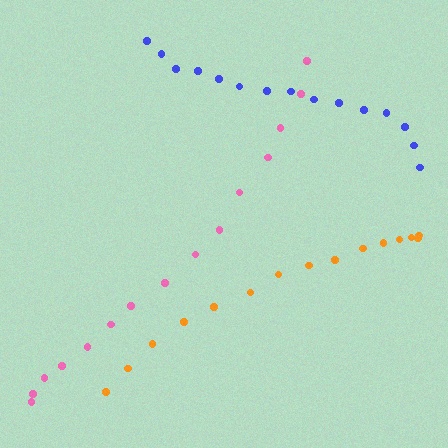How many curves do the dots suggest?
There are 3 distinct paths.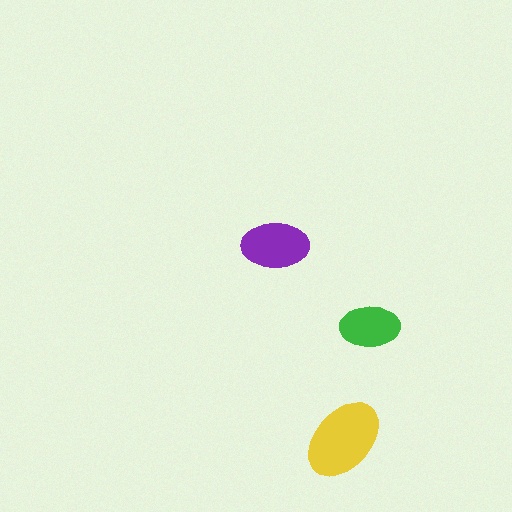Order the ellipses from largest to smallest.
the yellow one, the purple one, the green one.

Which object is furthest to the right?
The green ellipse is rightmost.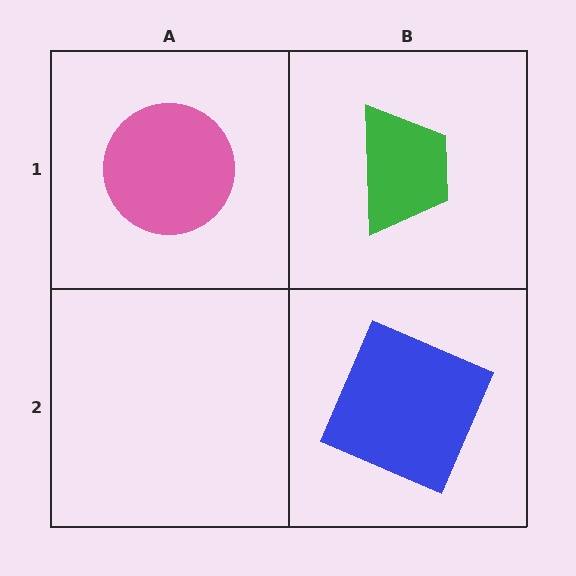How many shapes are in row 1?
2 shapes.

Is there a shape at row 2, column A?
No, that cell is empty.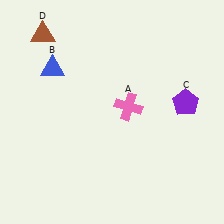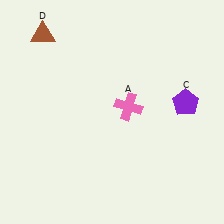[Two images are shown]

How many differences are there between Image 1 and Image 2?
There is 1 difference between the two images.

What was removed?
The blue triangle (B) was removed in Image 2.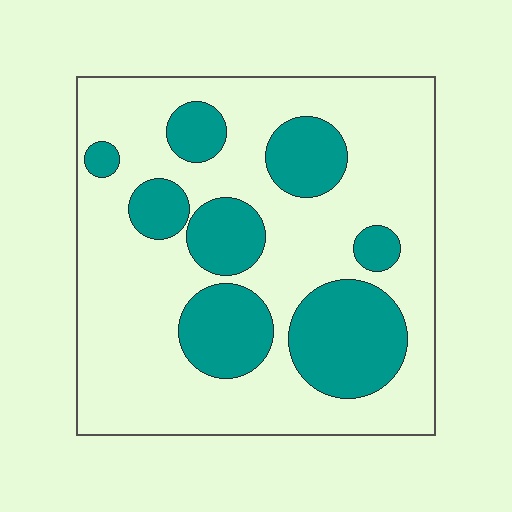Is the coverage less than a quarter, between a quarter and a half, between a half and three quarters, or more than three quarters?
Between a quarter and a half.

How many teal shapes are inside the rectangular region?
8.